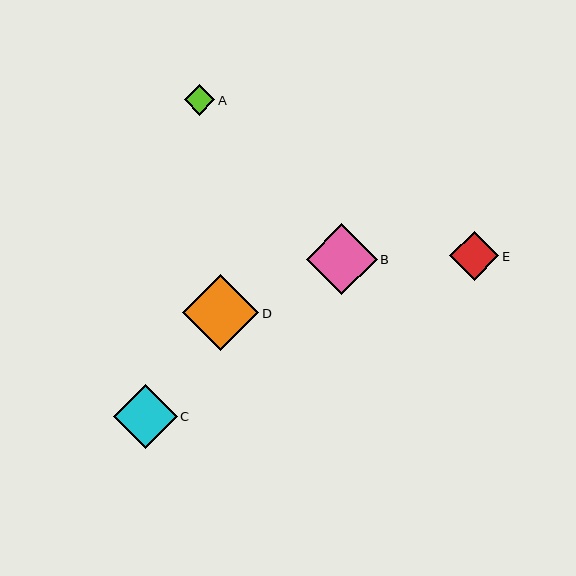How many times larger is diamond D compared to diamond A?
Diamond D is approximately 2.5 times the size of diamond A.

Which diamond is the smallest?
Diamond A is the smallest with a size of approximately 30 pixels.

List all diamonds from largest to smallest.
From largest to smallest: D, B, C, E, A.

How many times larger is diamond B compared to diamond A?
Diamond B is approximately 2.4 times the size of diamond A.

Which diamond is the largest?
Diamond D is the largest with a size of approximately 76 pixels.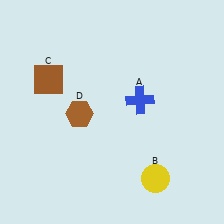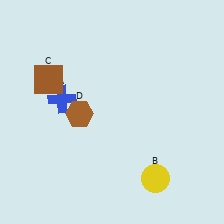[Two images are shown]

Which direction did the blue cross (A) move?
The blue cross (A) moved left.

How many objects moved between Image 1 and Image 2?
1 object moved between the two images.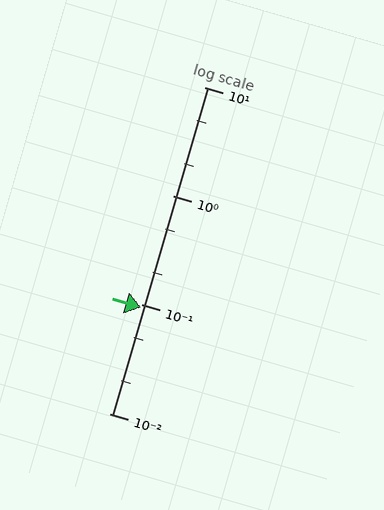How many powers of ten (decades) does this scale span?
The scale spans 3 decades, from 0.01 to 10.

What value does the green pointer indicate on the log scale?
The pointer indicates approximately 0.094.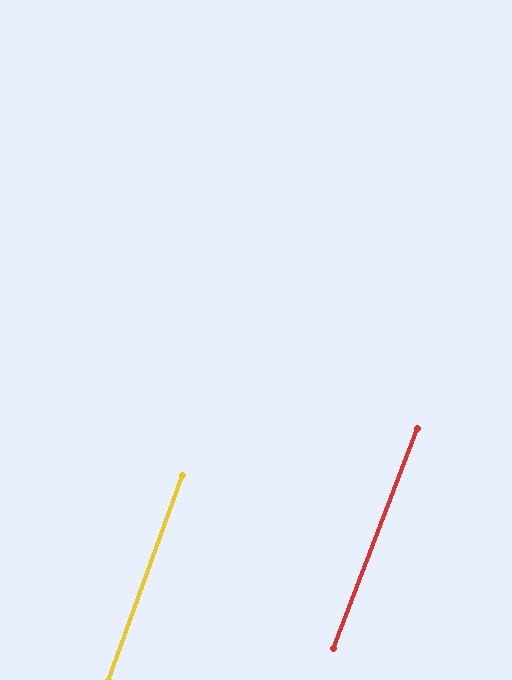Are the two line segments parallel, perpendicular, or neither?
Parallel — their directions differ by only 1.1°.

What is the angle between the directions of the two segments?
Approximately 1 degree.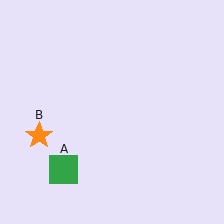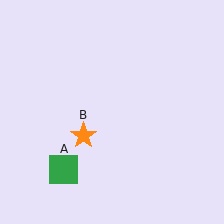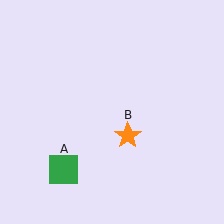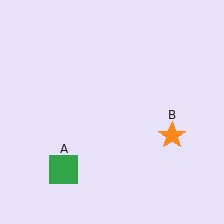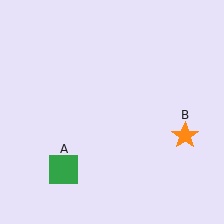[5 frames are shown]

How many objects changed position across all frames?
1 object changed position: orange star (object B).